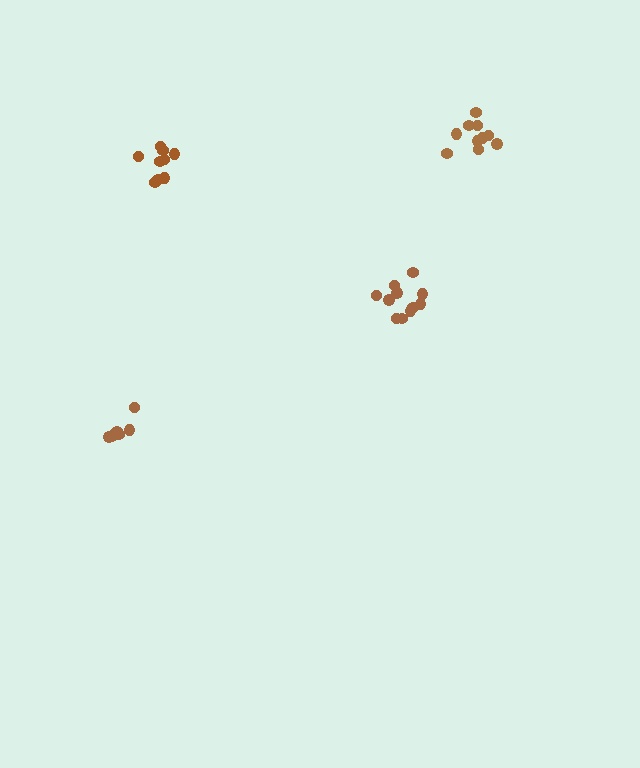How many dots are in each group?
Group 1: 11 dots, Group 2: 9 dots, Group 3: 7 dots, Group 4: 10 dots (37 total).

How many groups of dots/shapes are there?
There are 4 groups.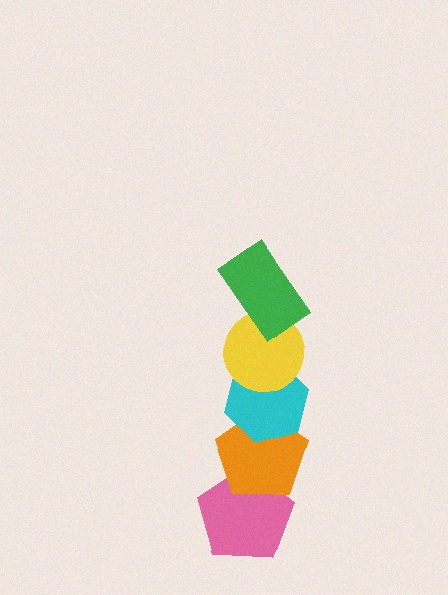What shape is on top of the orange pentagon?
The cyan hexagon is on top of the orange pentagon.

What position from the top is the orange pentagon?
The orange pentagon is 4th from the top.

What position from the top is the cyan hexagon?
The cyan hexagon is 3rd from the top.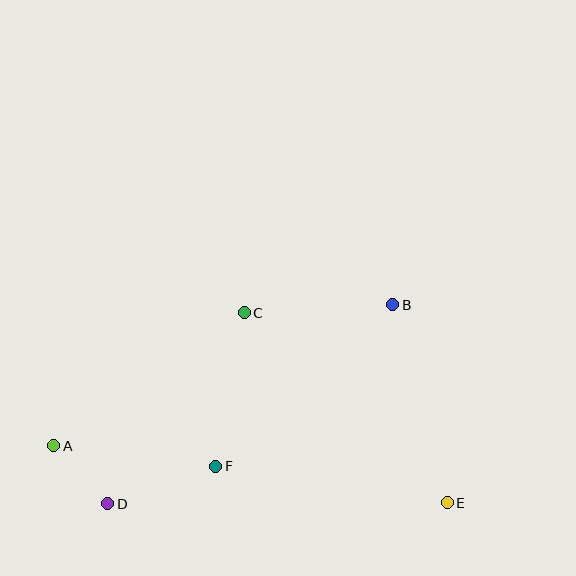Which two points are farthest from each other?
Points A and E are farthest from each other.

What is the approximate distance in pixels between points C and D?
The distance between C and D is approximately 235 pixels.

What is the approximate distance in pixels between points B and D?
The distance between B and D is approximately 348 pixels.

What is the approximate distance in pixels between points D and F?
The distance between D and F is approximately 115 pixels.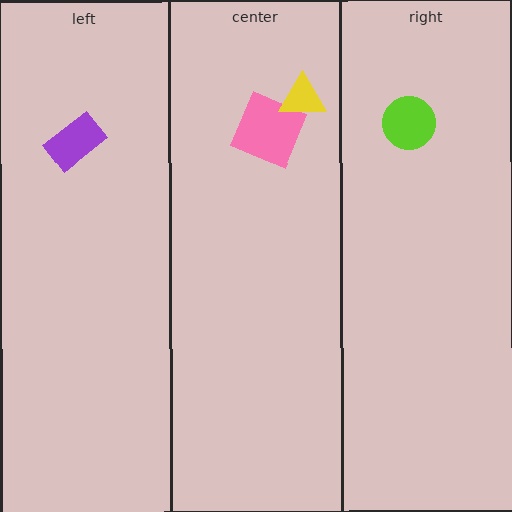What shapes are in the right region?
The lime circle.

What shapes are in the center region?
The pink square, the yellow triangle.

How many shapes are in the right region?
1.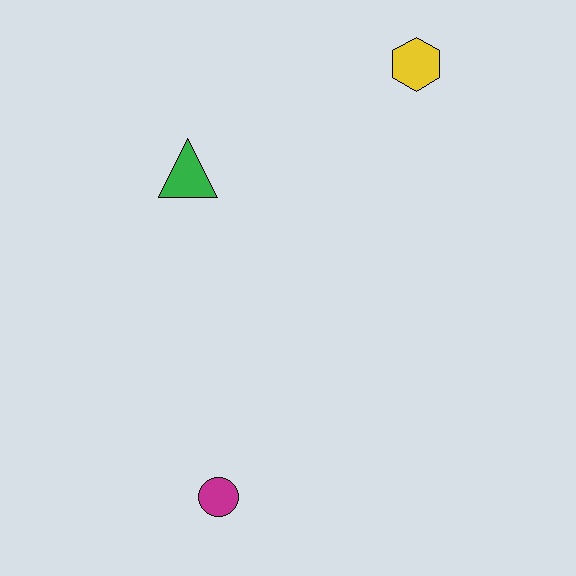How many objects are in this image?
There are 3 objects.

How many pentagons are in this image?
There are no pentagons.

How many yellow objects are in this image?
There is 1 yellow object.